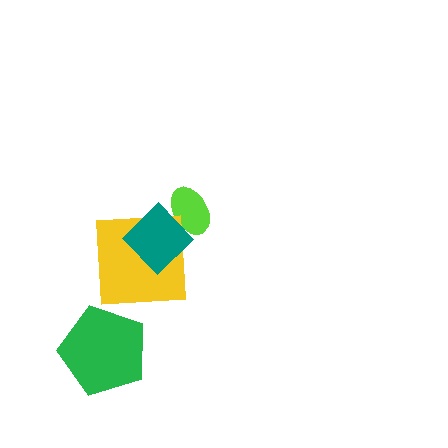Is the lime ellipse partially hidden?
Yes, it is partially covered by another shape.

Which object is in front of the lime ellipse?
The teal diamond is in front of the lime ellipse.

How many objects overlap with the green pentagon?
0 objects overlap with the green pentagon.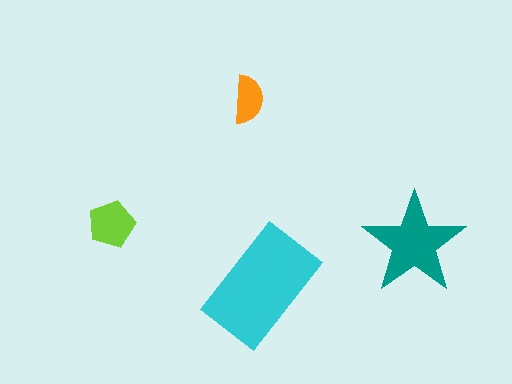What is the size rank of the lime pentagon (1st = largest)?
3rd.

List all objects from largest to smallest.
The cyan rectangle, the teal star, the lime pentagon, the orange semicircle.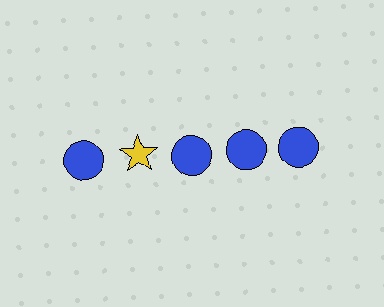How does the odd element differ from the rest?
It differs in both color (yellow instead of blue) and shape (star instead of circle).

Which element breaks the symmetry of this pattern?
The yellow star in the top row, second from left column breaks the symmetry. All other shapes are blue circles.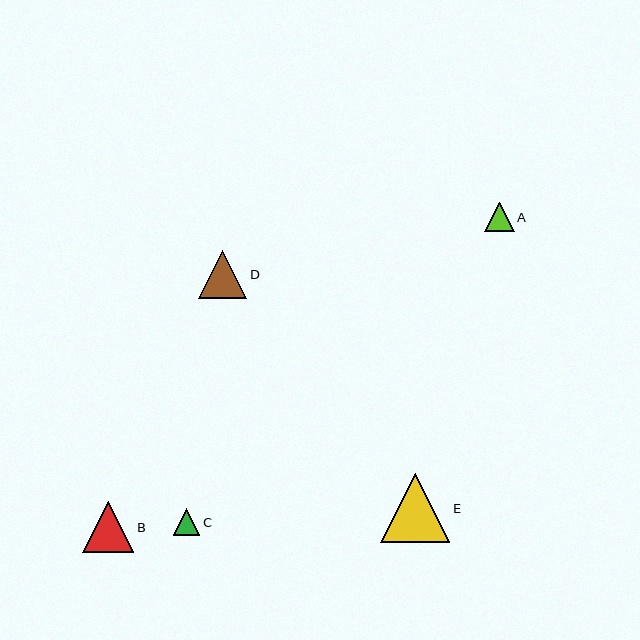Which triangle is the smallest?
Triangle C is the smallest with a size of approximately 26 pixels.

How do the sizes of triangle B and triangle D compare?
Triangle B and triangle D are approximately the same size.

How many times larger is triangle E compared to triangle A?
Triangle E is approximately 2.3 times the size of triangle A.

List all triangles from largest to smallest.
From largest to smallest: E, B, D, A, C.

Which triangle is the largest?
Triangle E is the largest with a size of approximately 69 pixels.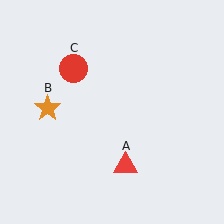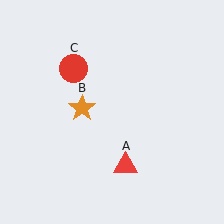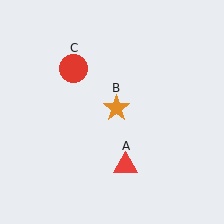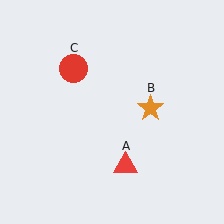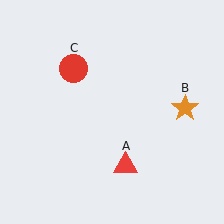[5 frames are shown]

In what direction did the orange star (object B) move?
The orange star (object B) moved right.